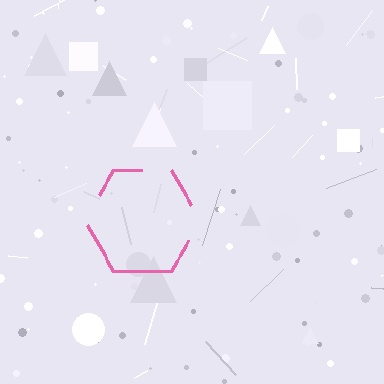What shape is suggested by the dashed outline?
The dashed outline suggests a hexagon.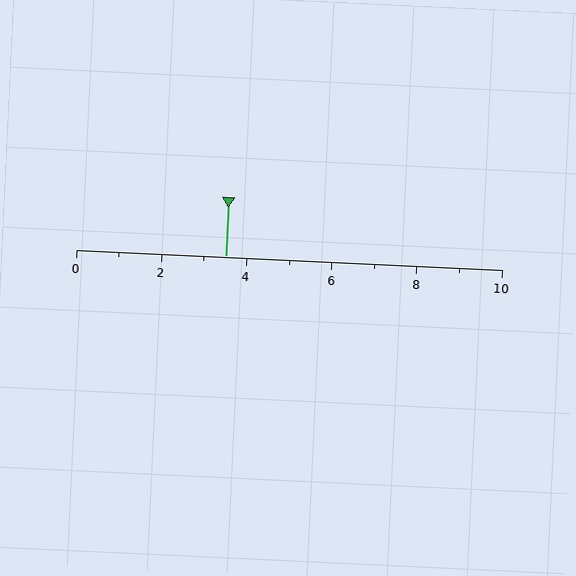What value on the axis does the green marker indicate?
The marker indicates approximately 3.5.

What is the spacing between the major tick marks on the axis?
The major ticks are spaced 2 apart.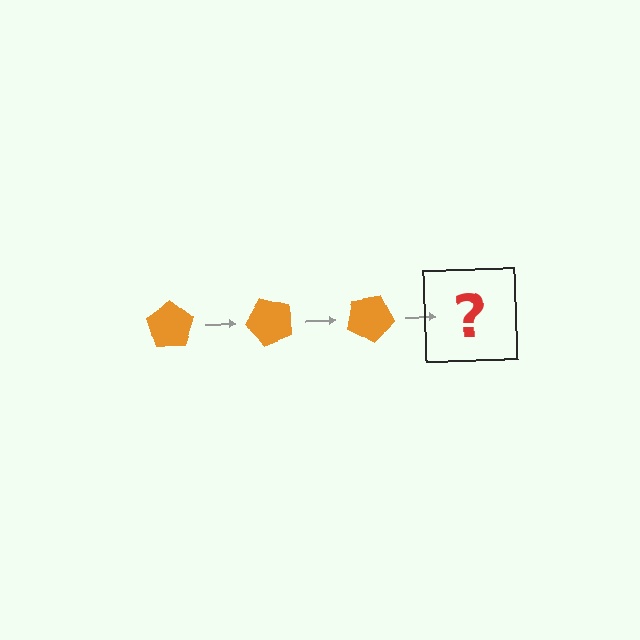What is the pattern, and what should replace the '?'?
The pattern is that the pentagon rotates 50 degrees each step. The '?' should be an orange pentagon rotated 150 degrees.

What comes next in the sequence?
The next element should be an orange pentagon rotated 150 degrees.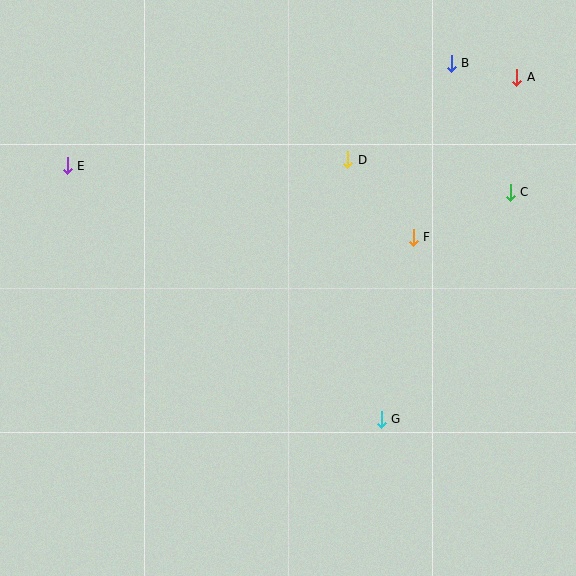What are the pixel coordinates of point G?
Point G is at (381, 419).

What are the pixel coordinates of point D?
Point D is at (348, 160).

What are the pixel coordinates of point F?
Point F is at (413, 237).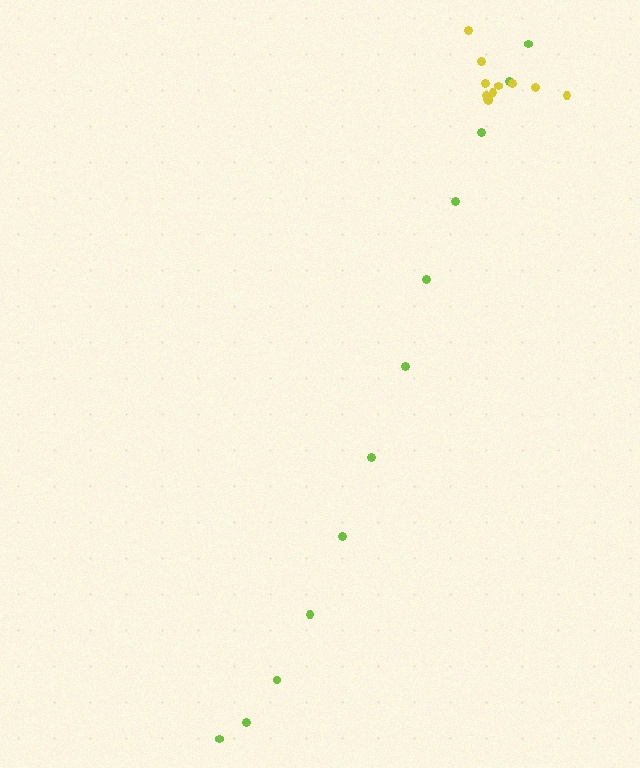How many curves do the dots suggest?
There are 2 distinct paths.